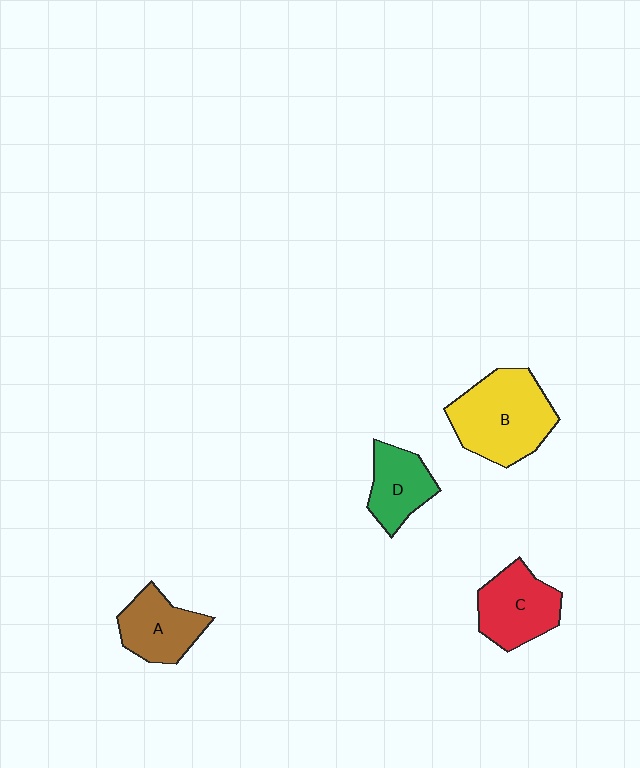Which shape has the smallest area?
Shape D (green).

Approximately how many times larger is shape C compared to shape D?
Approximately 1.3 times.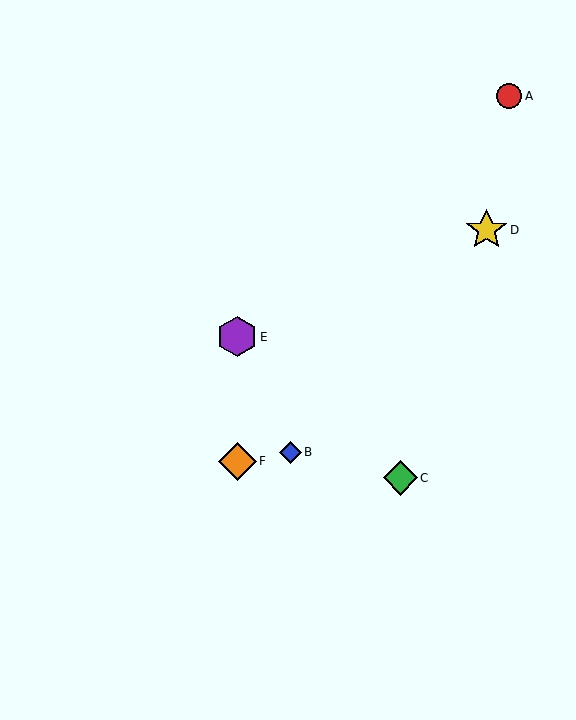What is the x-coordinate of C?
Object C is at x≈400.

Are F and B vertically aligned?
No, F is at x≈237 and B is at x≈290.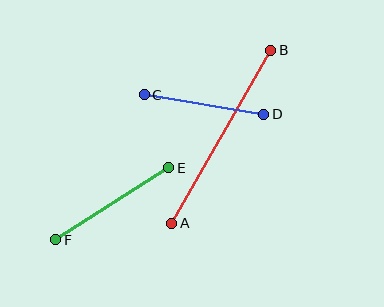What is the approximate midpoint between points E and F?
The midpoint is at approximately (112, 204) pixels.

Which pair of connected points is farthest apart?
Points A and B are farthest apart.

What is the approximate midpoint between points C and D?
The midpoint is at approximately (204, 104) pixels.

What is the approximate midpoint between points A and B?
The midpoint is at approximately (221, 137) pixels.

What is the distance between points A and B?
The distance is approximately 199 pixels.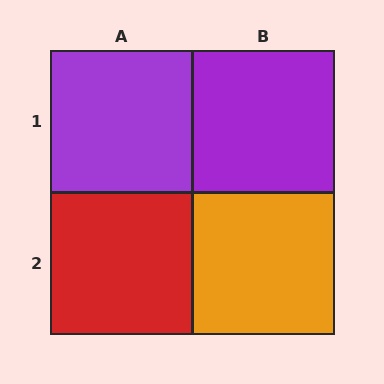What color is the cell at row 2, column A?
Red.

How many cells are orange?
1 cell is orange.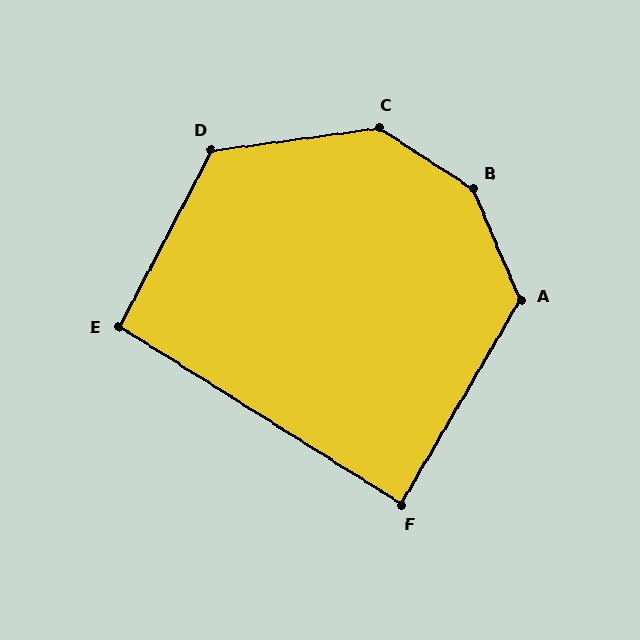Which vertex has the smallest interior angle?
F, at approximately 88 degrees.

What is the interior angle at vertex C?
Approximately 139 degrees (obtuse).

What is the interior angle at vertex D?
Approximately 125 degrees (obtuse).